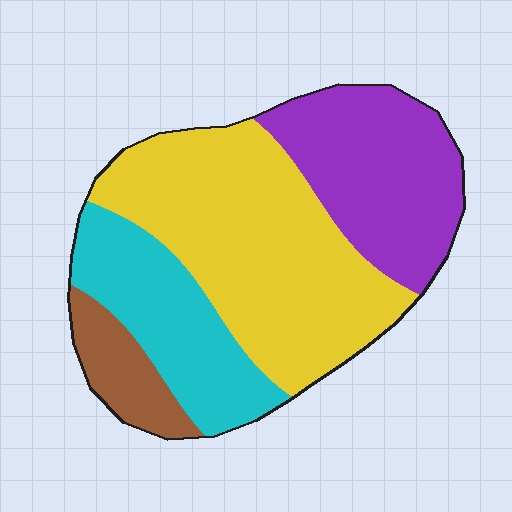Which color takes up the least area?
Brown, at roughly 10%.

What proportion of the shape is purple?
Purple takes up about one quarter (1/4) of the shape.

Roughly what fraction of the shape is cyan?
Cyan covers 21% of the shape.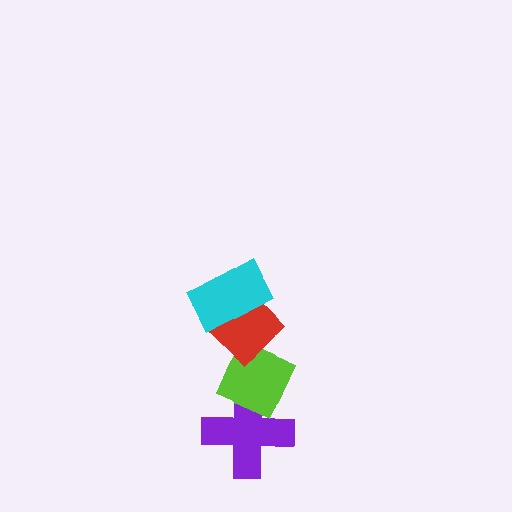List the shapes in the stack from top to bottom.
From top to bottom: the cyan rectangle, the red diamond, the lime diamond, the purple cross.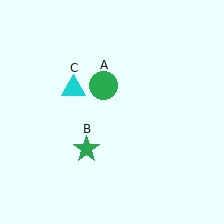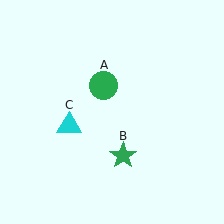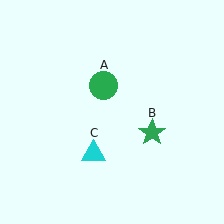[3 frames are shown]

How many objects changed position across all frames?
2 objects changed position: green star (object B), cyan triangle (object C).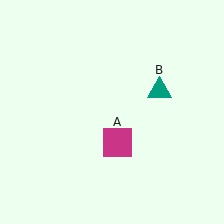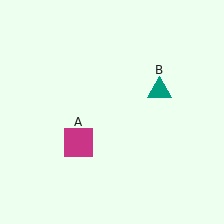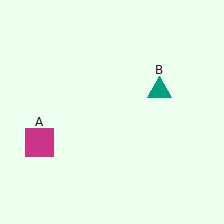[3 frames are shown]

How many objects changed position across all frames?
1 object changed position: magenta square (object A).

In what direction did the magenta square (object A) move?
The magenta square (object A) moved left.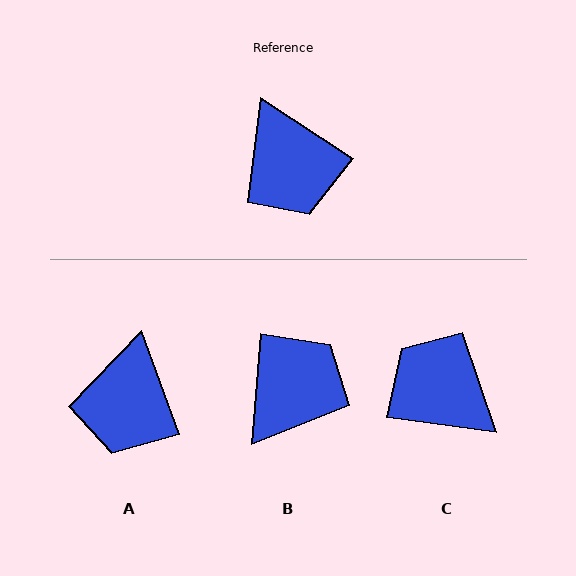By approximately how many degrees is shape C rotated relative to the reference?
Approximately 155 degrees clockwise.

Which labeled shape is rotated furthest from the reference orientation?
C, about 155 degrees away.